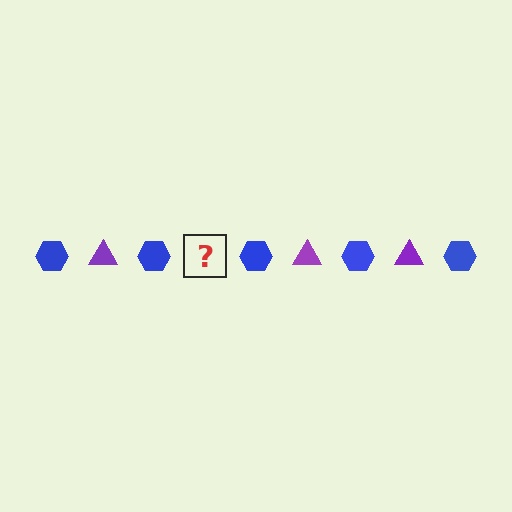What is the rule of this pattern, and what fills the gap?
The rule is that the pattern alternates between blue hexagon and purple triangle. The gap should be filled with a purple triangle.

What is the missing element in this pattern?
The missing element is a purple triangle.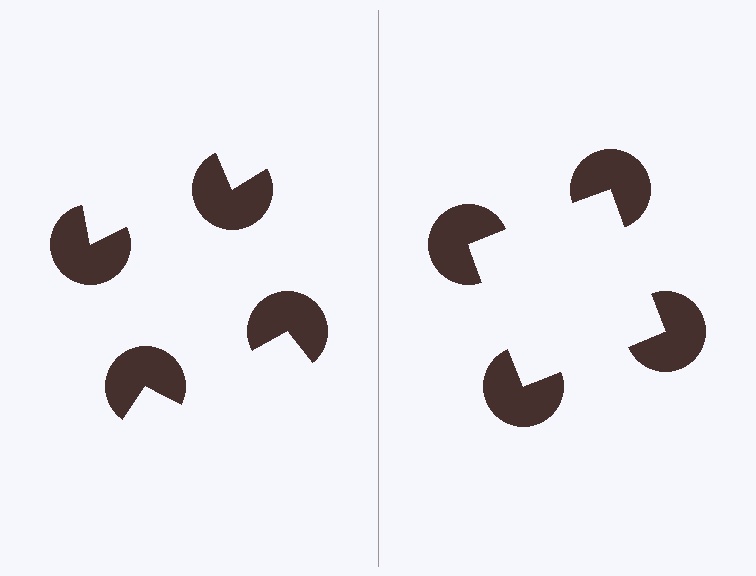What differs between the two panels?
The pac-man discs are positioned identically on both sides; only the wedge orientations differ. On the right they align to a square; on the left they are misaligned.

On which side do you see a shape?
An illusory square appears on the right side. On the left side the wedge cuts are rotated, so no coherent shape forms.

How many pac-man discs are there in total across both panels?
8 — 4 on each side.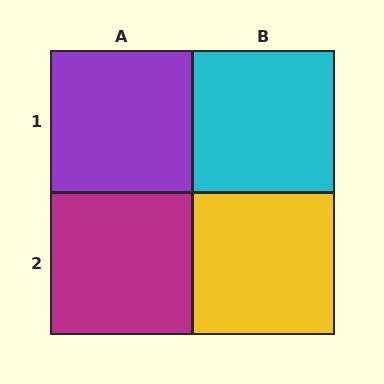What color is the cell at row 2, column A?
Magenta.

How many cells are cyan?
1 cell is cyan.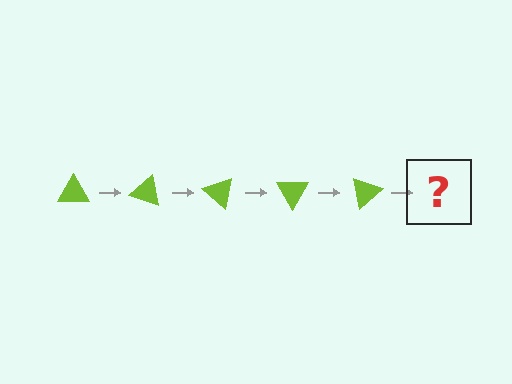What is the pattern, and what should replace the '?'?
The pattern is that the triangle rotates 20 degrees each step. The '?' should be a lime triangle rotated 100 degrees.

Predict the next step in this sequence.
The next step is a lime triangle rotated 100 degrees.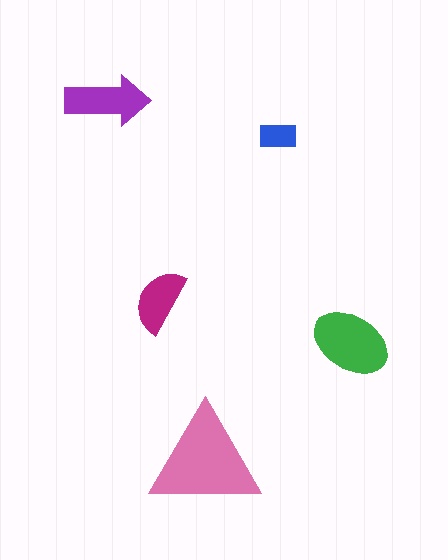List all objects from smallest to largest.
The blue rectangle, the magenta semicircle, the purple arrow, the green ellipse, the pink triangle.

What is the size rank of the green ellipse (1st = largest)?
2nd.